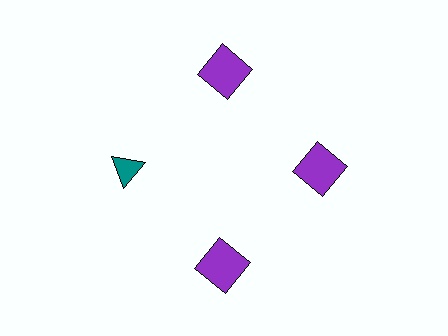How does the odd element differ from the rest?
It differs in both color (teal instead of purple) and shape (triangle instead of square).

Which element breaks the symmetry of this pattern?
The teal triangle at roughly the 9 o'clock position breaks the symmetry. All other shapes are purple squares.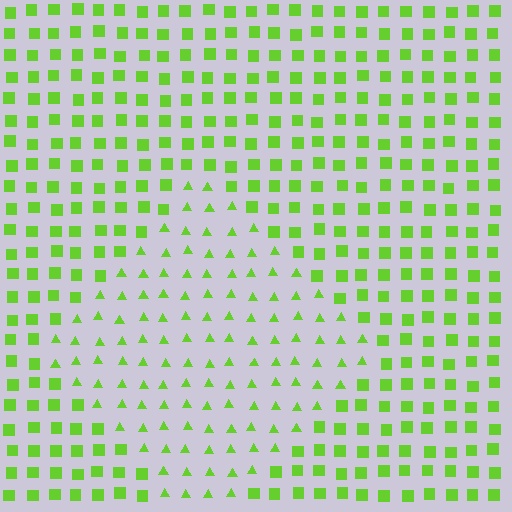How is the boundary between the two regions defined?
The boundary is defined by a change in element shape: triangles inside vs. squares outside. All elements share the same color and spacing.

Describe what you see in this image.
The image is filled with small lime elements arranged in a uniform grid. A diamond-shaped region contains triangles, while the surrounding area contains squares. The boundary is defined purely by the change in element shape.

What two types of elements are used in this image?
The image uses triangles inside the diamond region and squares outside it.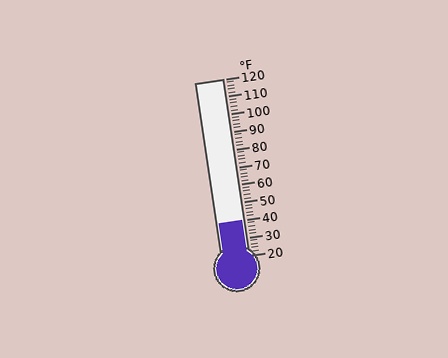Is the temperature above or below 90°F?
The temperature is below 90°F.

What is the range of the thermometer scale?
The thermometer scale ranges from 20°F to 120°F.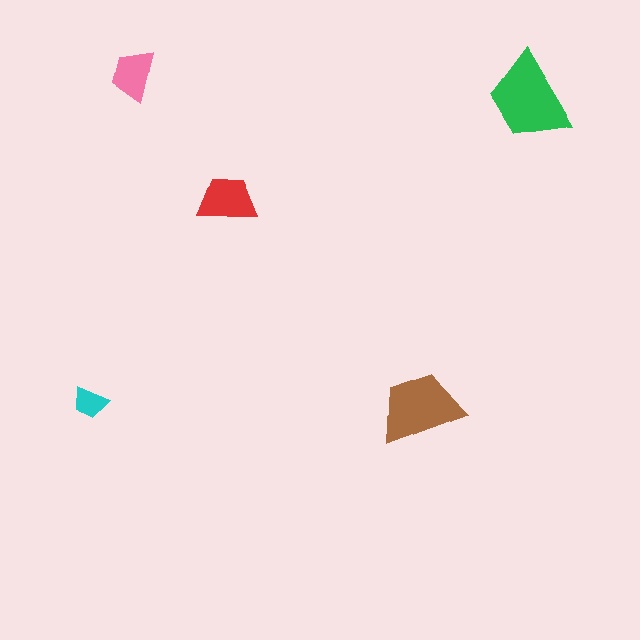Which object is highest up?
The pink trapezoid is topmost.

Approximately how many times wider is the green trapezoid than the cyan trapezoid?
About 2.5 times wider.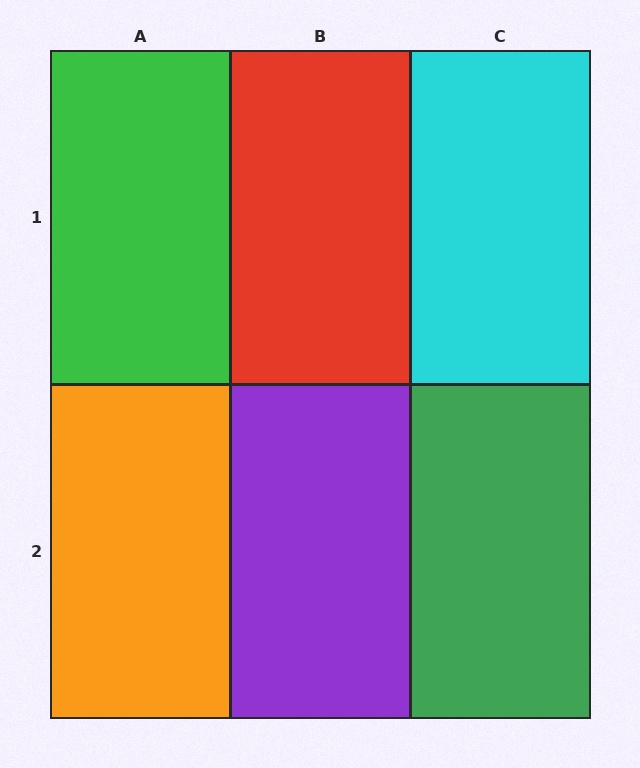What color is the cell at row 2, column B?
Purple.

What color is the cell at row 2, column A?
Orange.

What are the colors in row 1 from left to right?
Green, red, cyan.